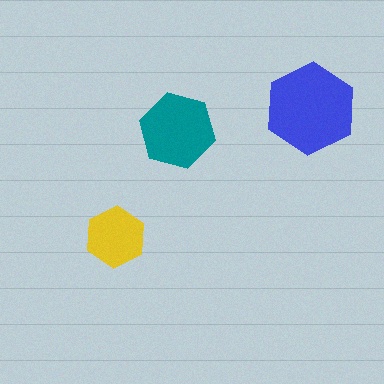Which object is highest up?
The blue hexagon is topmost.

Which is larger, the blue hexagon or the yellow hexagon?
The blue one.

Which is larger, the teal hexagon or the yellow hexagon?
The teal one.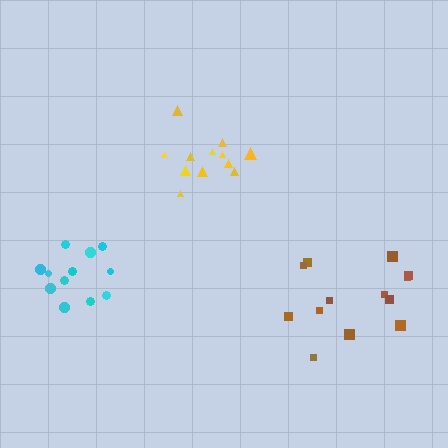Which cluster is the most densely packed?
Cyan.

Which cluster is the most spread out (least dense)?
Brown.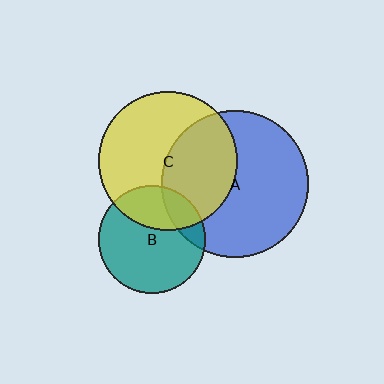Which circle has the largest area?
Circle A (blue).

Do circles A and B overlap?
Yes.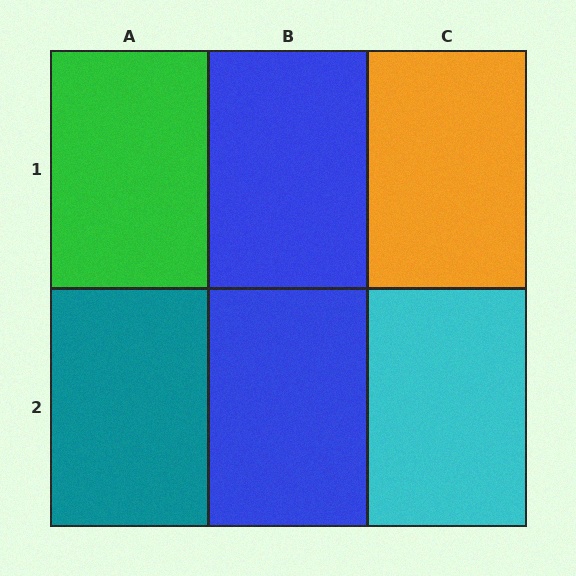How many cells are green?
1 cell is green.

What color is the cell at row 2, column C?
Cyan.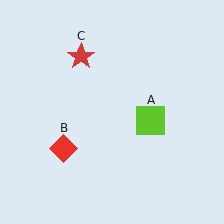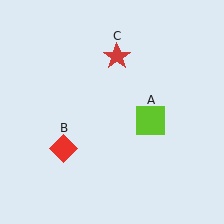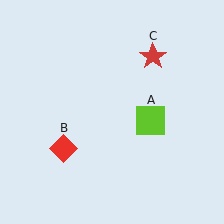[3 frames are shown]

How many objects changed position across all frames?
1 object changed position: red star (object C).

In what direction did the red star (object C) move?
The red star (object C) moved right.